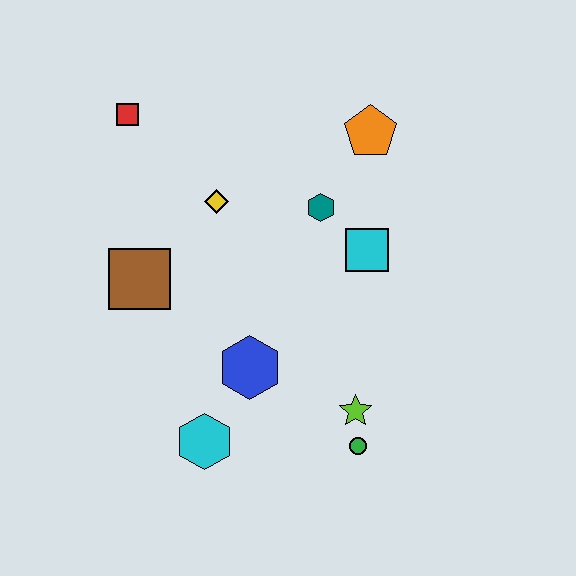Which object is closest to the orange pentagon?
The teal hexagon is closest to the orange pentagon.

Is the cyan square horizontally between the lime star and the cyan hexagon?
No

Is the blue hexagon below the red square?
Yes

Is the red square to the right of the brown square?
No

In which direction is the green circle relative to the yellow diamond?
The green circle is below the yellow diamond.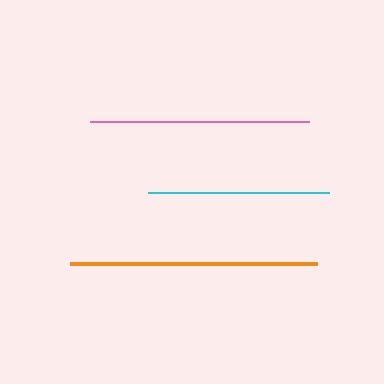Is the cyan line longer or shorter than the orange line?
The orange line is longer than the cyan line.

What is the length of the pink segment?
The pink segment is approximately 219 pixels long.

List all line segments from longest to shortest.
From longest to shortest: orange, pink, cyan.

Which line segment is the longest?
The orange line is the longest at approximately 247 pixels.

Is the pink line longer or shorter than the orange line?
The orange line is longer than the pink line.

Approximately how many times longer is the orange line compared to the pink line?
The orange line is approximately 1.1 times the length of the pink line.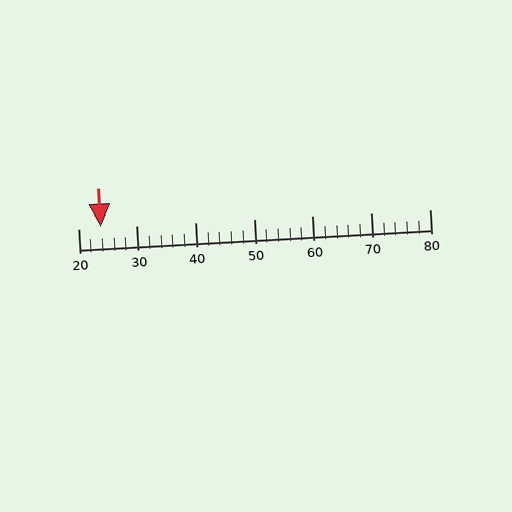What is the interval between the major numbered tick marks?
The major tick marks are spaced 10 units apart.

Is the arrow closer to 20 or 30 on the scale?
The arrow is closer to 20.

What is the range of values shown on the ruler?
The ruler shows values from 20 to 80.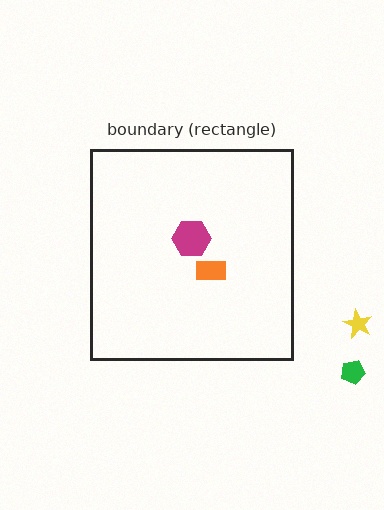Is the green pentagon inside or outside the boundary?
Outside.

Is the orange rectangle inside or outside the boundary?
Inside.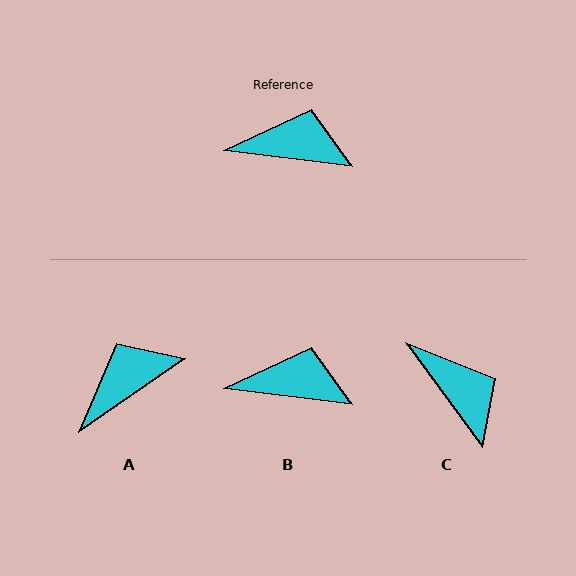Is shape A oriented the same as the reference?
No, it is off by about 42 degrees.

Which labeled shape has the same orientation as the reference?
B.